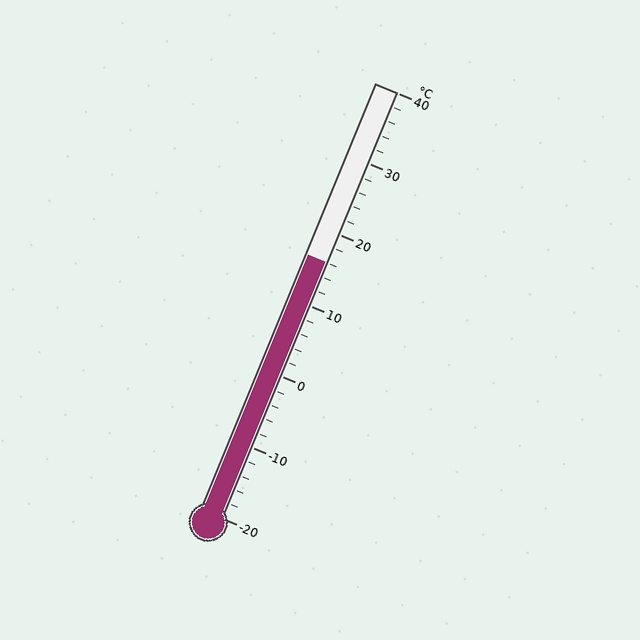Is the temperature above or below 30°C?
The temperature is below 30°C.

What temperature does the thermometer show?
The thermometer shows approximately 16°C.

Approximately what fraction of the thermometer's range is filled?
The thermometer is filled to approximately 60% of its range.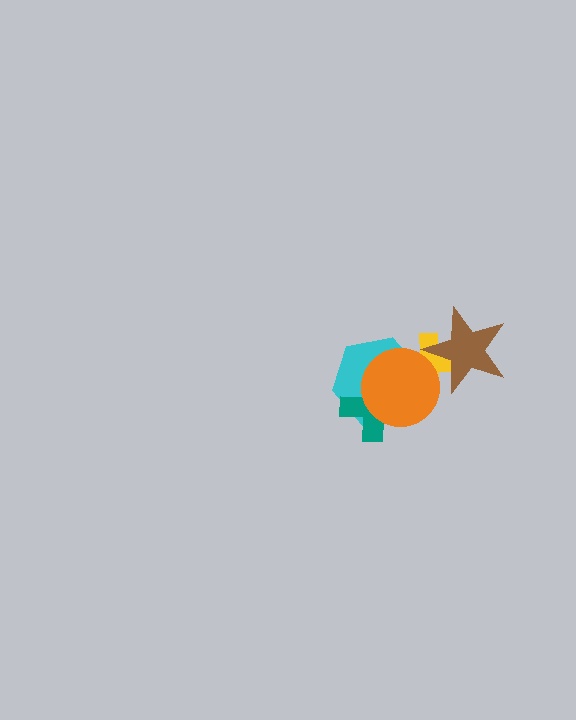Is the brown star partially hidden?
No, no other shape covers it.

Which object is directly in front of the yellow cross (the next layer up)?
The cyan hexagon is directly in front of the yellow cross.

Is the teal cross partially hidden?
Yes, it is partially covered by another shape.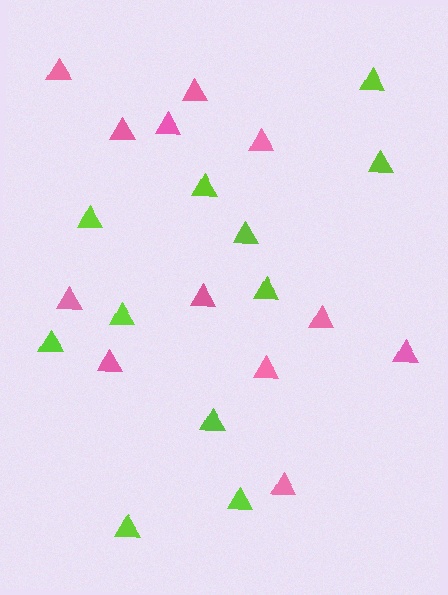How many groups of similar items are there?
There are 2 groups: one group of pink triangles (12) and one group of lime triangles (11).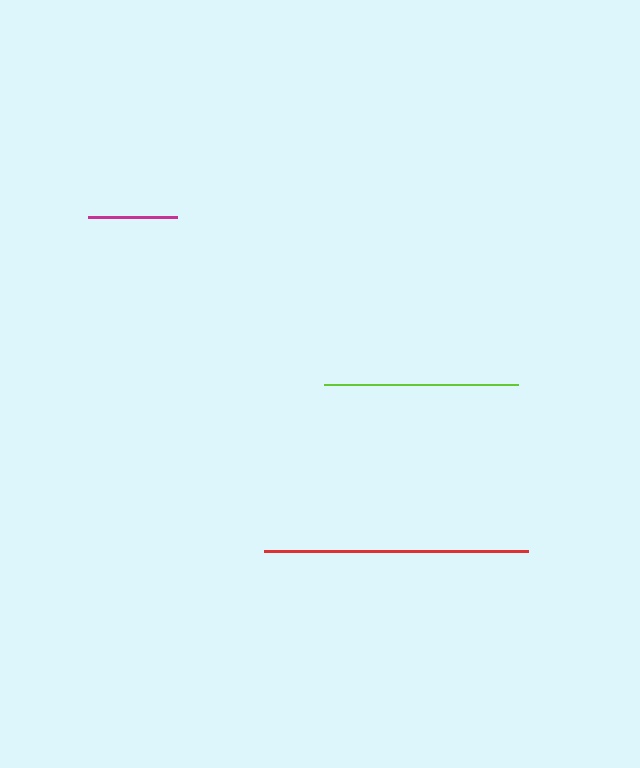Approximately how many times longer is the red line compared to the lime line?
The red line is approximately 1.4 times the length of the lime line.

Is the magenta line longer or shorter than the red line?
The red line is longer than the magenta line.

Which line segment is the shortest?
The magenta line is the shortest at approximately 89 pixels.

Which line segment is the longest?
The red line is the longest at approximately 265 pixels.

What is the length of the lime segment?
The lime segment is approximately 194 pixels long.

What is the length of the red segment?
The red segment is approximately 265 pixels long.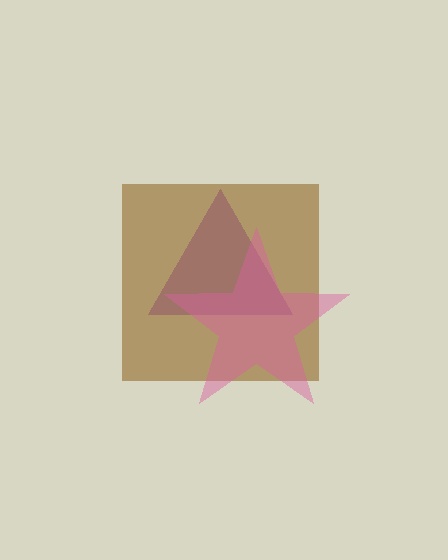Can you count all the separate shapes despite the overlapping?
Yes, there are 3 separate shapes.